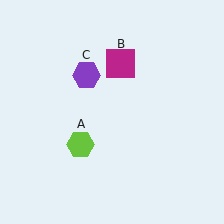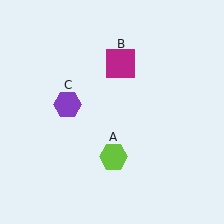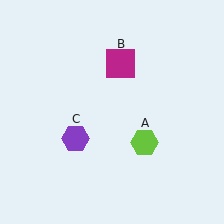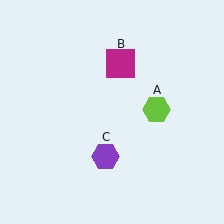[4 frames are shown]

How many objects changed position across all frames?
2 objects changed position: lime hexagon (object A), purple hexagon (object C).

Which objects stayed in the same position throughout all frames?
Magenta square (object B) remained stationary.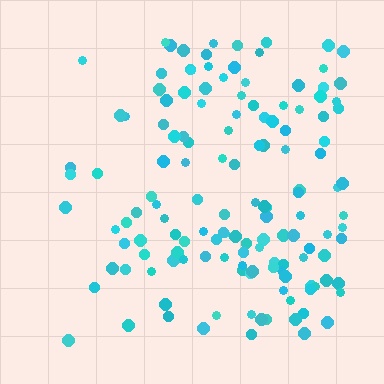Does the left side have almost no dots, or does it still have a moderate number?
Still a moderate number, just noticeably fewer than the right.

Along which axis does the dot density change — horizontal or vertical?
Horizontal.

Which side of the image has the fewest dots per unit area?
The left.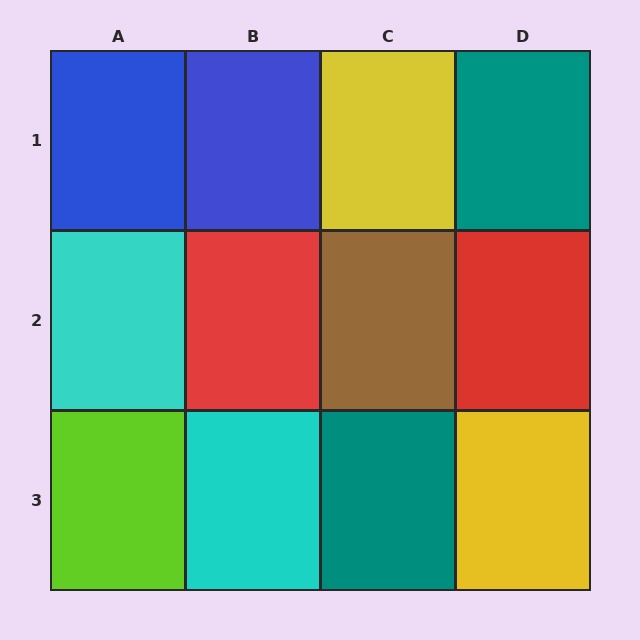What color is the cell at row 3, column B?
Cyan.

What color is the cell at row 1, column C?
Yellow.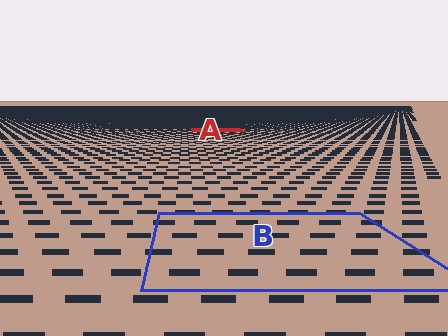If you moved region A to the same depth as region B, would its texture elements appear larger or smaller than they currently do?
They would appear larger. At a closer depth, the same texture elements are projected at a bigger on-screen size.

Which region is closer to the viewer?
Region B is closer. The texture elements there are larger and more spread out.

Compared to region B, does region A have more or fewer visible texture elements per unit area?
Region A has more texture elements per unit area — they are packed more densely because it is farther away.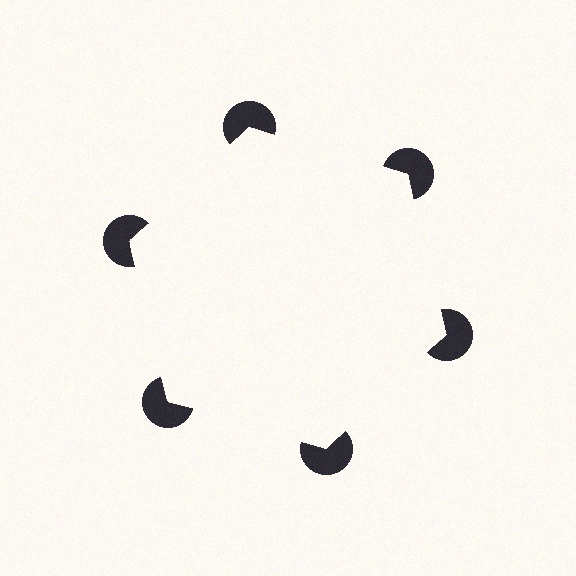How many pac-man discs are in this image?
There are 6 — one at each vertex of the illusory hexagon.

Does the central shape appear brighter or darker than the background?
It typically appears slightly brighter than the background, even though no actual brightness change is drawn.